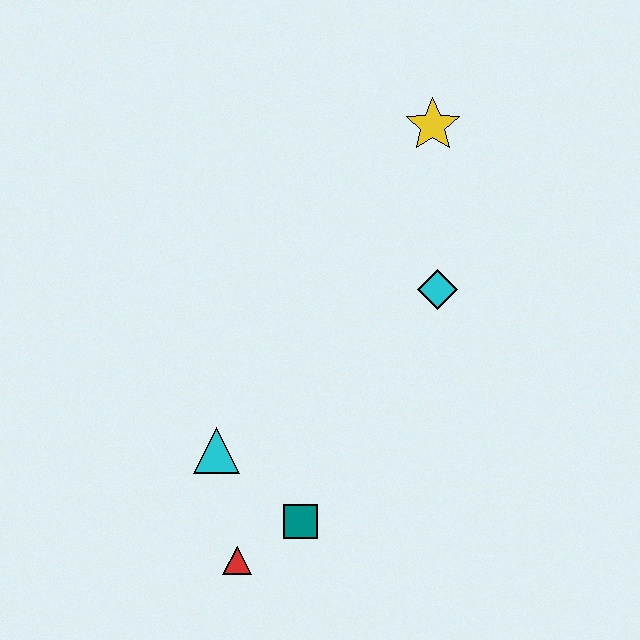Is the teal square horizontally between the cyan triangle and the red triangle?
No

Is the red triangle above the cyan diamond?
No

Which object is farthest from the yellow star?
The red triangle is farthest from the yellow star.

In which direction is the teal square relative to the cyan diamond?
The teal square is below the cyan diamond.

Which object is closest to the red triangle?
The teal square is closest to the red triangle.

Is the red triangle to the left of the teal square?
Yes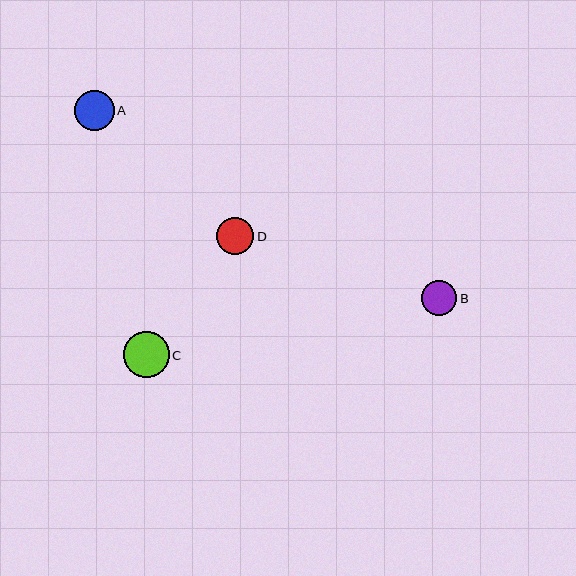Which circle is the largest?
Circle C is the largest with a size of approximately 46 pixels.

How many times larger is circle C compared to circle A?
Circle C is approximately 1.2 times the size of circle A.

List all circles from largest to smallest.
From largest to smallest: C, A, D, B.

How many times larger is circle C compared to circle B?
Circle C is approximately 1.3 times the size of circle B.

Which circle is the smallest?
Circle B is the smallest with a size of approximately 35 pixels.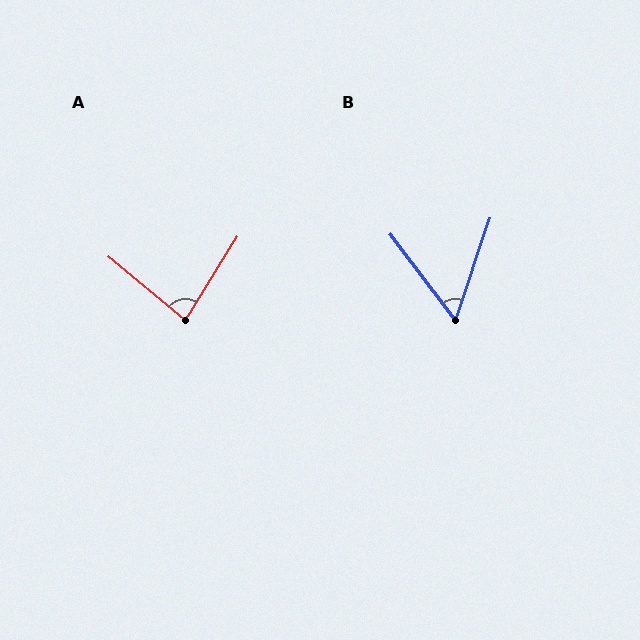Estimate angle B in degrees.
Approximately 56 degrees.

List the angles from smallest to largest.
B (56°), A (82°).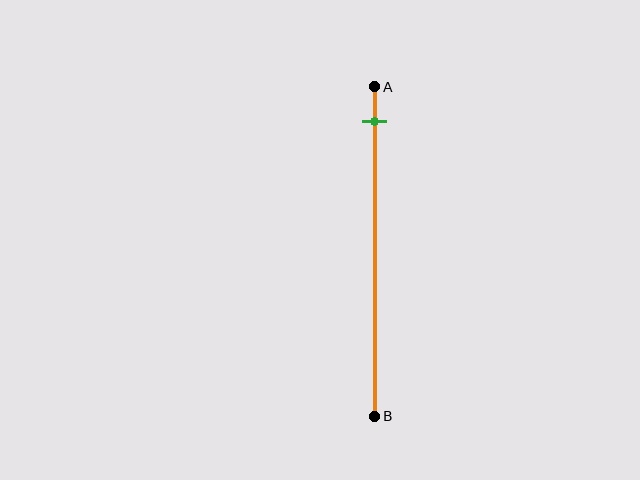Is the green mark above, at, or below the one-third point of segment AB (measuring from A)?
The green mark is above the one-third point of segment AB.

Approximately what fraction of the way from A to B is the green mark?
The green mark is approximately 10% of the way from A to B.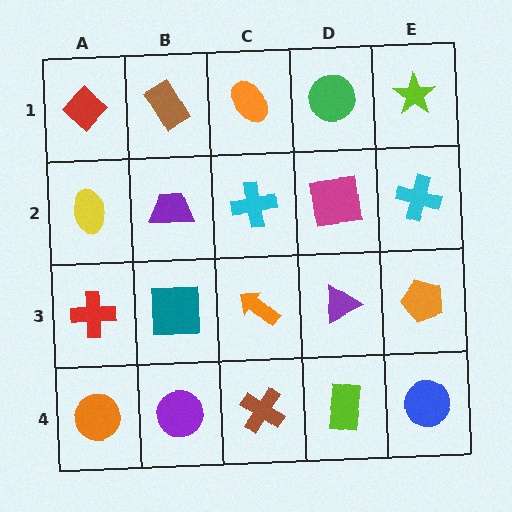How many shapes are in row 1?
5 shapes.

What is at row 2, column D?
A magenta square.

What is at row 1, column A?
A red diamond.